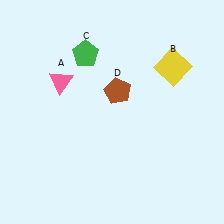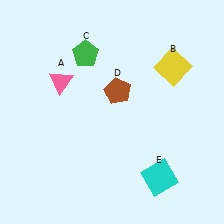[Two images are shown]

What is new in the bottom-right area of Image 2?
A cyan square (E) was added in the bottom-right area of Image 2.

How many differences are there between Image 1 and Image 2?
There is 1 difference between the two images.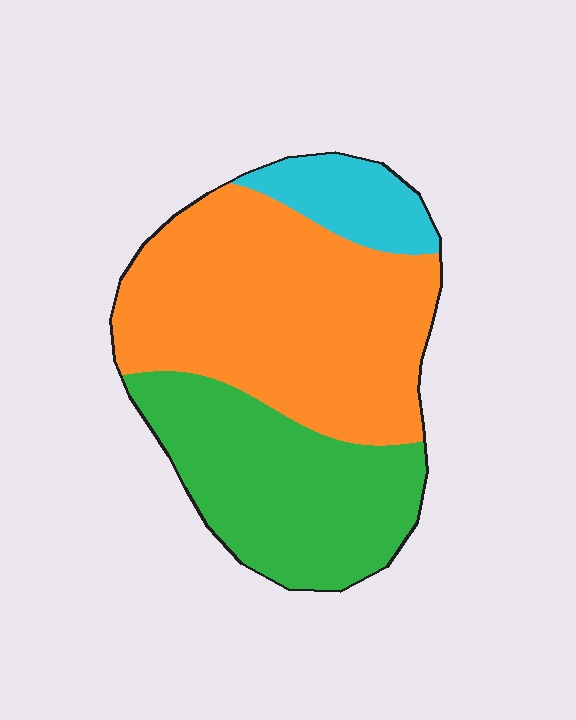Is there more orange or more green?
Orange.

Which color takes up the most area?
Orange, at roughly 55%.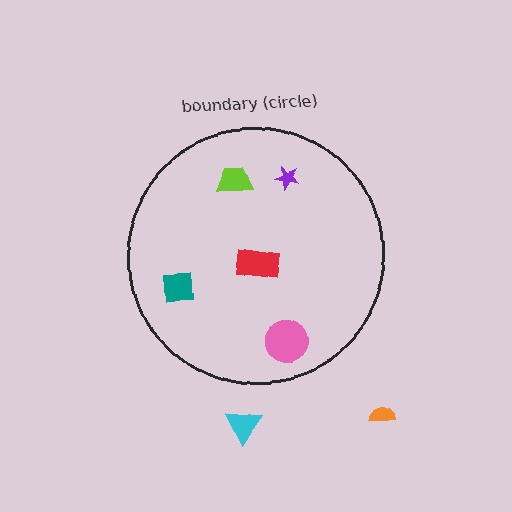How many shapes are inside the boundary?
5 inside, 2 outside.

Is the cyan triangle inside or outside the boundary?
Outside.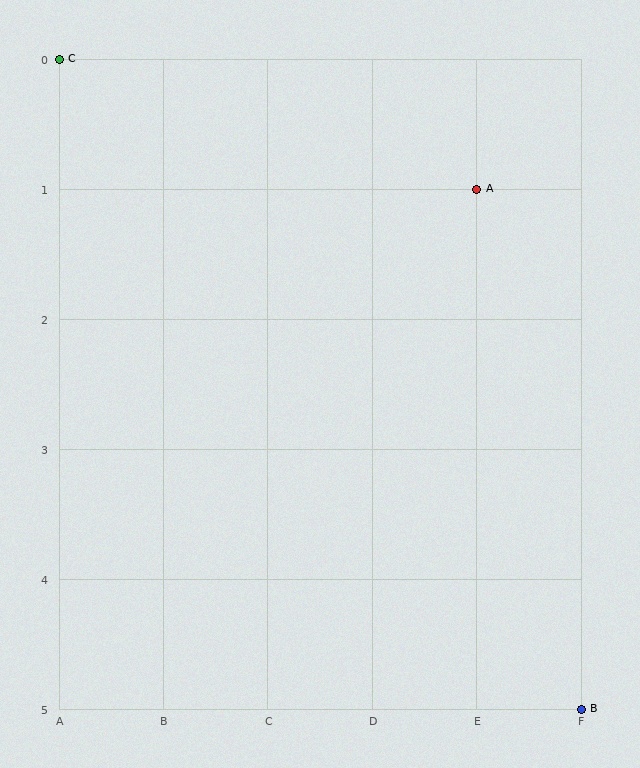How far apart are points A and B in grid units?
Points A and B are 1 column and 4 rows apart (about 4.1 grid units diagonally).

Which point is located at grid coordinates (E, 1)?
Point A is at (E, 1).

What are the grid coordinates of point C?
Point C is at grid coordinates (A, 0).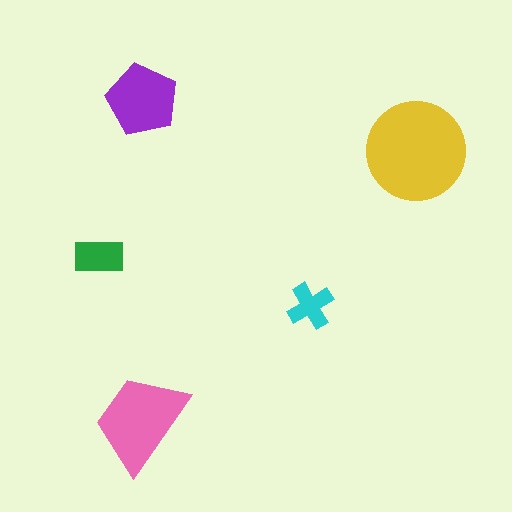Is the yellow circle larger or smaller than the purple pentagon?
Larger.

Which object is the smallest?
The cyan cross.